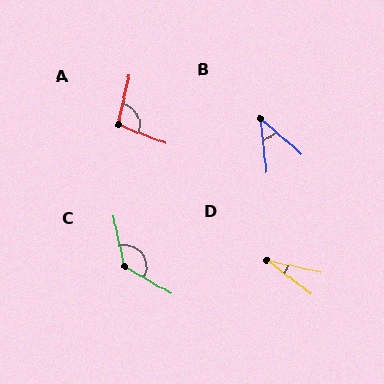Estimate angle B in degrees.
Approximately 43 degrees.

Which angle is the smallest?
D, at approximately 24 degrees.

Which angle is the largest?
C, at approximately 132 degrees.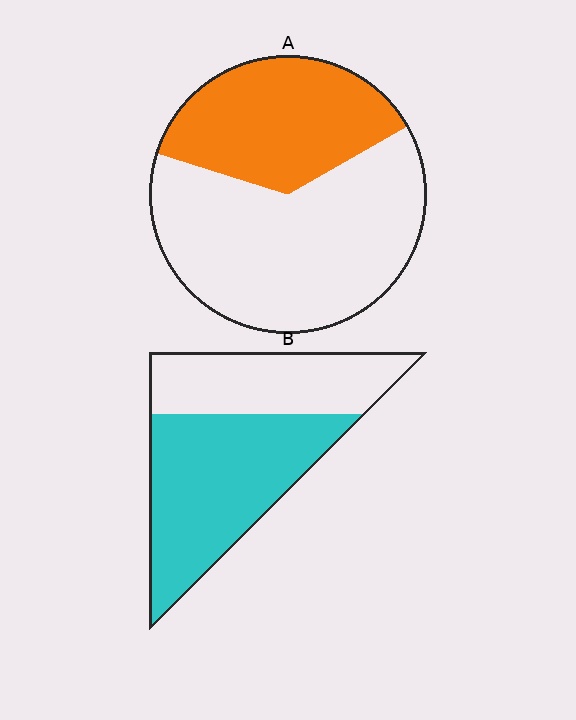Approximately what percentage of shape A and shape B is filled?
A is approximately 35% and B is approximately 60%.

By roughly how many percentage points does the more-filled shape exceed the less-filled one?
By roughly 25 percentage points (B over A).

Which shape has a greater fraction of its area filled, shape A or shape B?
Shape B.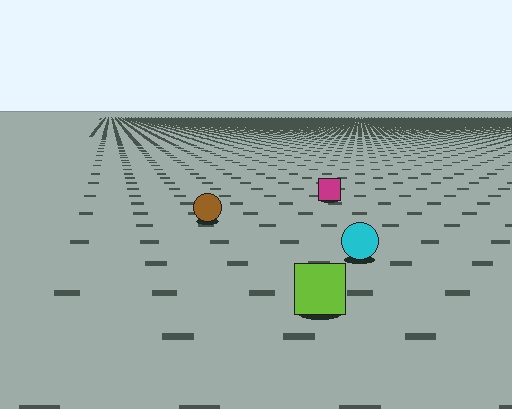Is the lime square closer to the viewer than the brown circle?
Yes. The lime square is closer — you can tell from the texture gradient: the ground texture is coarser near it.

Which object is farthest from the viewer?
The magenta square is farthest from the viewer. It appears smaller and the ground texture around it is denser.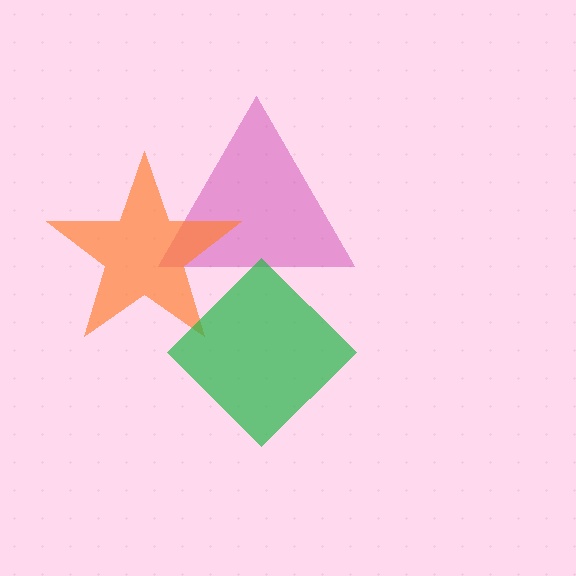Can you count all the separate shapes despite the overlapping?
Yes, there are 3 separate shapes.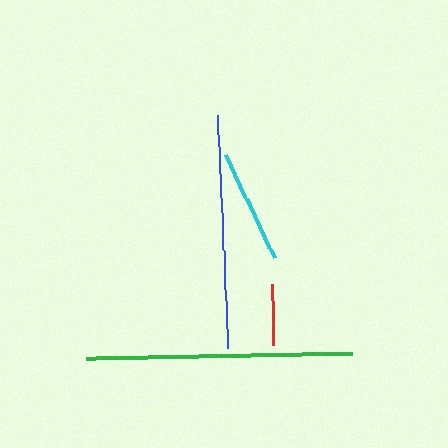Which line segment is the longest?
The green line is the longest at approximately 266 pixels.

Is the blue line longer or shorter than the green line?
The green line is longer than the blue line.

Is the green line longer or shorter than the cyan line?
The green line is longer than the cyan line.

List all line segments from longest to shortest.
From longest to shortest: green, blue, cyan, red.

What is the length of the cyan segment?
The cyan segment is approximately 114 pixels long.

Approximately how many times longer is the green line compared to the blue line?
The green line is approximately 1.1 times the length of the blue line.